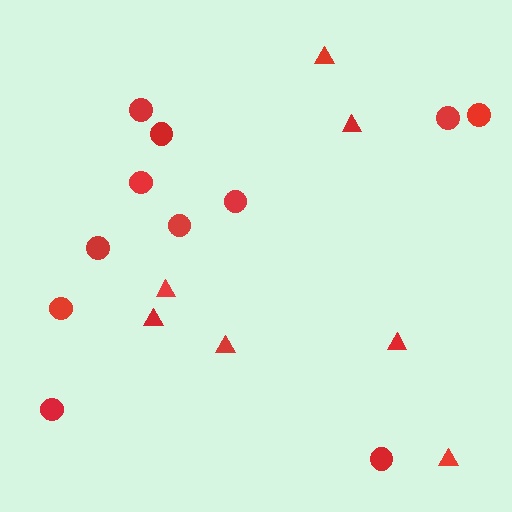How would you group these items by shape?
There are 2 groups: one group of circles (11) and one group of triangles (7).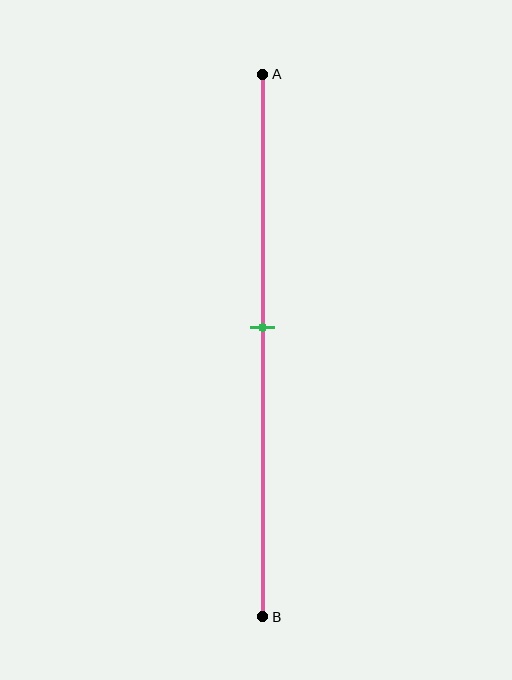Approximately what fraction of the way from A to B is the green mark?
The green mark is approximately 45% of the way from A to B.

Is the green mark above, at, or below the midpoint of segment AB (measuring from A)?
The green mark is above the midpoint of segment AB.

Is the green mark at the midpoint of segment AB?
No, the mark is at about 45% from A, not at the 50% midpoint.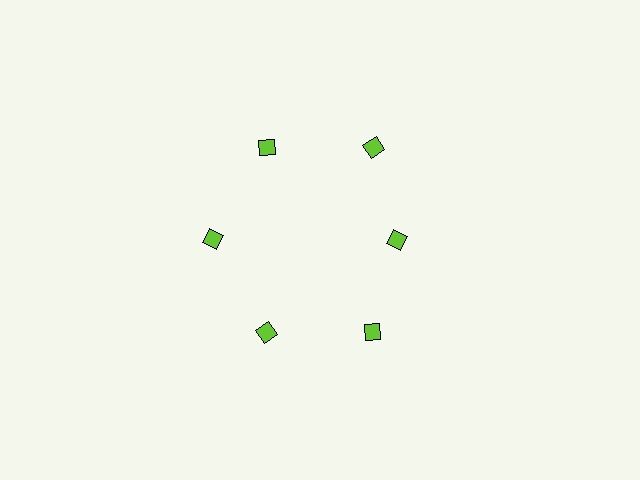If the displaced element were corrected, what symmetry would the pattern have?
It would have 6-fold rotational symmetry — the pattern would map onto itself every 60 degrees.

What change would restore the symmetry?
The symmetry would be restored by moving it outward, back onto the ring so that all 6 diamonds sit at equal angles and equal distance from the center.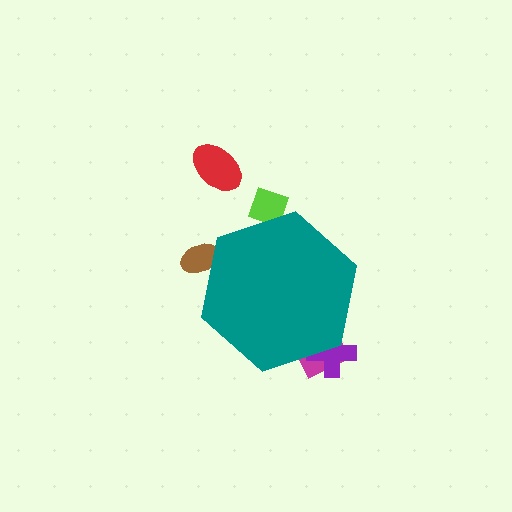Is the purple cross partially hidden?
Yes, the purple cross is partially hidden behind the teal hexagon.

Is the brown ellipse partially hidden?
Yes, the brown ellipse is partially hidden behind the teal hexagon.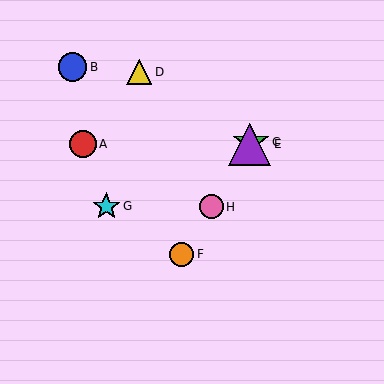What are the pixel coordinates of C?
Object C is at (251, 142).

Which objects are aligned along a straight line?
Objects C, E, F, H are aligned along a straight line.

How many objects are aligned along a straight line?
4 objects (C, E, F, H) are aligned along a straight line.